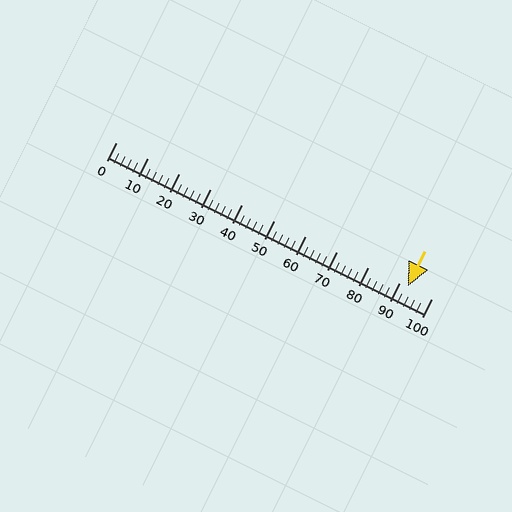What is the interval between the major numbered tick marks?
The major tick marks are spaced 10 units apart.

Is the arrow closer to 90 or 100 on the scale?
The arrow is closer to 90.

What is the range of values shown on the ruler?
The ruler shows values from 0 to 100.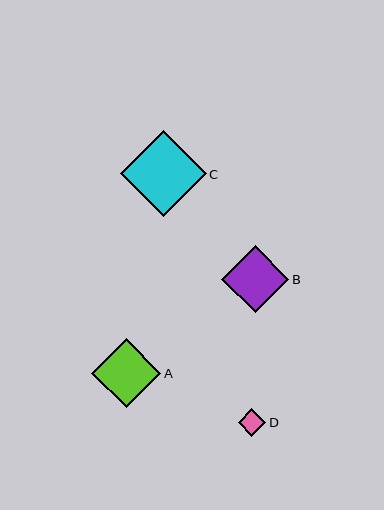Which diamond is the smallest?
Diamond D is the smallest with a size of approximately 28 pixels.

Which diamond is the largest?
Diamond C is the largest with a size of approximately 86 pixels.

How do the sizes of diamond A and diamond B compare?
Diamond A and diamond B are approximately the same size.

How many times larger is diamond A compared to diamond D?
Diamond A is approximately 2.5 times the size of diamond D.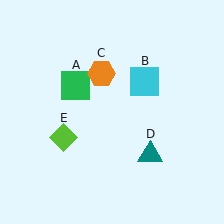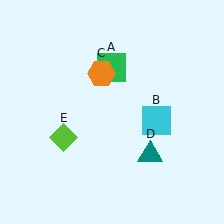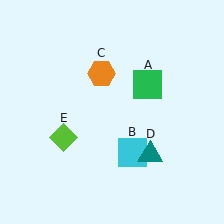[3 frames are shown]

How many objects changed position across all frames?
2 objects changed position: green square (object A), cyan square (object B).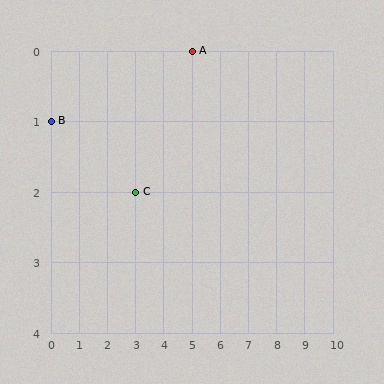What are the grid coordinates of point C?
Point C is at grid coordinates (3, 2).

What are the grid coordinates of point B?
Point B is at grid coordinates (0, 1).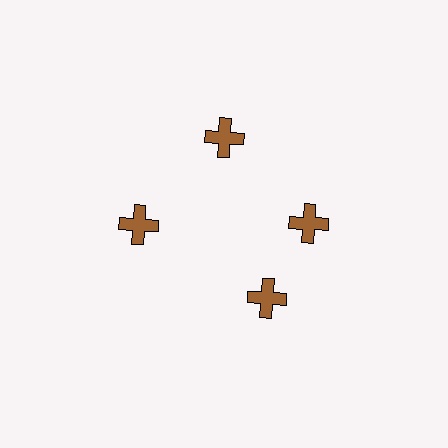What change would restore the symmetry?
The symmetry would be restored by rotating it back into even spacing with its neighbors so that all 4 crosses sit at equal angles and equal distance from the center.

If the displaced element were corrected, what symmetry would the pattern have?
It would have 4-fold rotational symmetry — the pattern would map onto itself every 90 degrees.